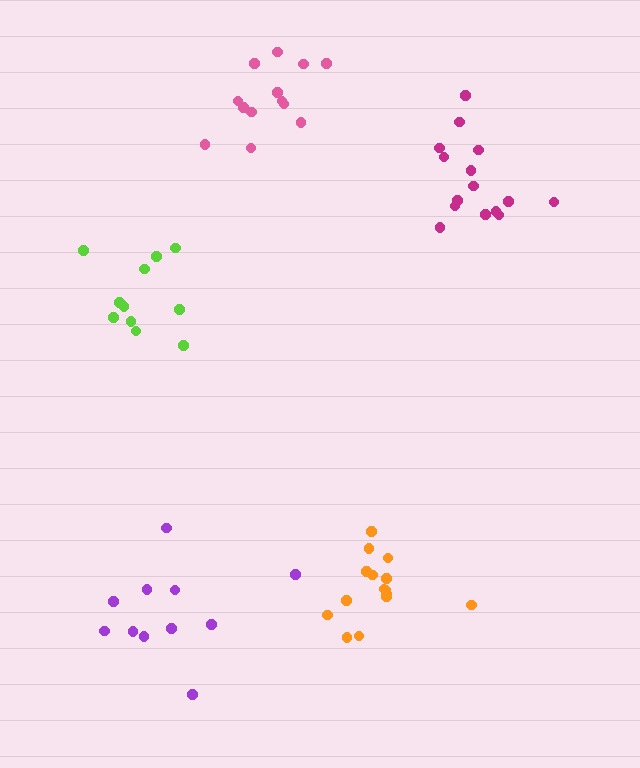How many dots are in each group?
Group 1: 15 dots, Group 2: 15 dots, Group 3: 11 dots, Group 4: 11 dots, Group 5: 13 dots (65 total).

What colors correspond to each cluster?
The clusters are colored: orange, magenta, purple, lime, pink.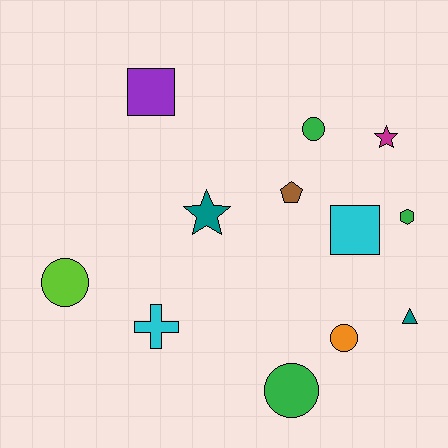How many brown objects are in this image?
There is 1 brown object.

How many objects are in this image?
There are 12 objects.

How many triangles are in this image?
There is 1 triangle.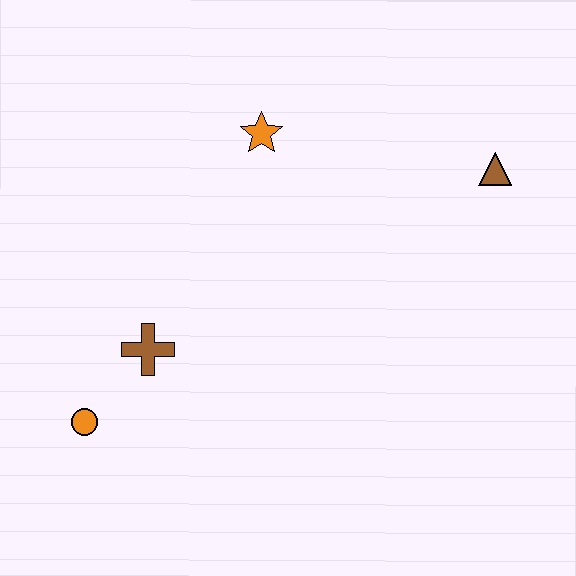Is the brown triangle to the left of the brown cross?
No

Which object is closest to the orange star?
The brown triangle is closest to the orange star.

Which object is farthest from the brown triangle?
The orange circle is farthest from the brown triangle.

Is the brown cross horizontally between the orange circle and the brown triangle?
Yes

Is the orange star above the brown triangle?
Yes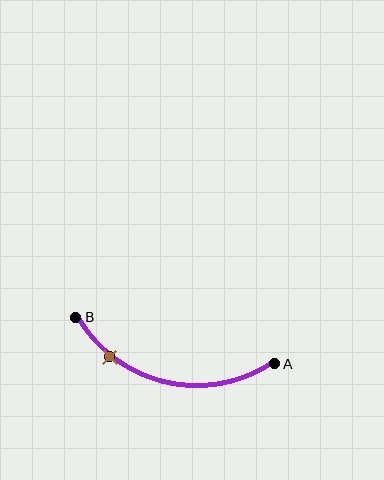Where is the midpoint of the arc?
The arc midpoint is the point on the curve farthest from the straight line joining A and B. It sits below that line.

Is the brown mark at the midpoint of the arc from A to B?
No. The brown mark lies on the arc but is closer to endpoint B. The arc midpoint would be at the point on the curve equidistant along the arc from both A and B.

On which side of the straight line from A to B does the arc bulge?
The arc bulges below the straight line connecting A and B.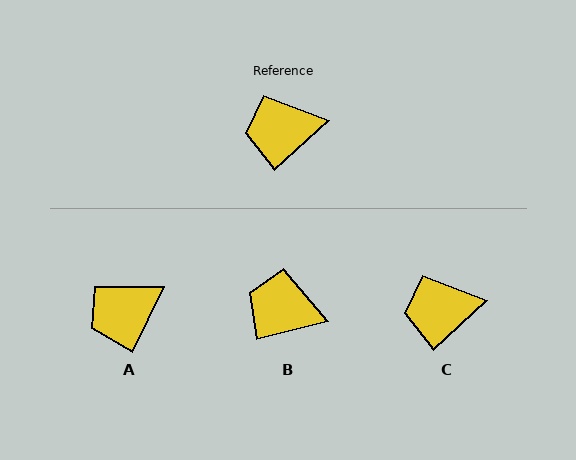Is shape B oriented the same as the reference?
No, it is off by about 29 degrees.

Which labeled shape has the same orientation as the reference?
C.